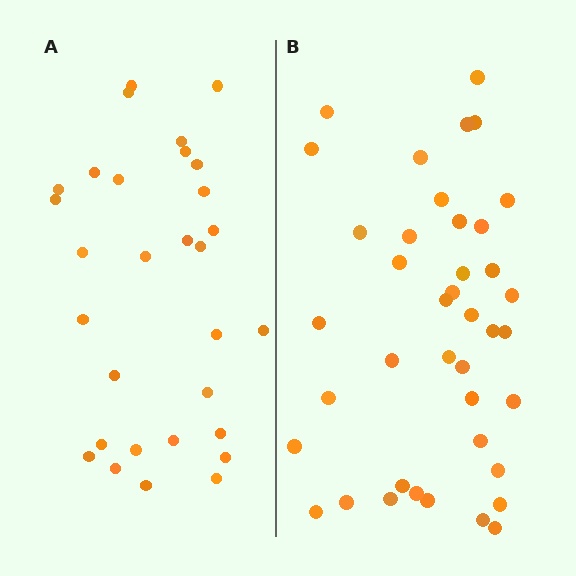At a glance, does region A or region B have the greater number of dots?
Region B (the right region) has more dots.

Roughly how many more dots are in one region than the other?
Region B has roughly 10 or so more dots than region A.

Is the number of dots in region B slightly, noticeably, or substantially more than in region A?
Region B has noticeably more, but not dramatically so. The ratio is roughly 1.3 to 1.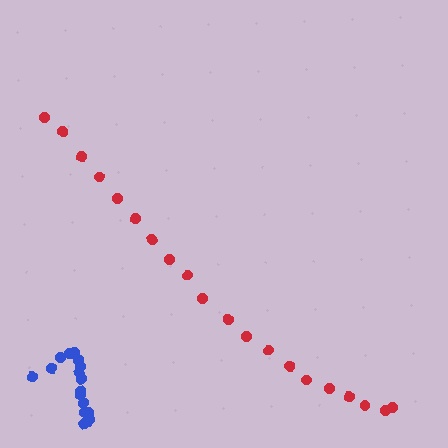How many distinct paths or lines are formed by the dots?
There are 2 distinct paths.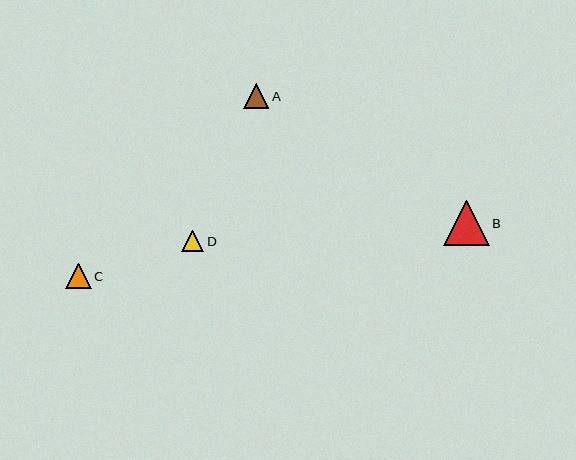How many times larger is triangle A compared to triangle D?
Triangle A is approximately 1.1 times the size of triangle D.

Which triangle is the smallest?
Triangle D is the smallest with a size of approximately 22 pixels.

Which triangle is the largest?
Triangle B is the largest with a size of approximately 46 pixels.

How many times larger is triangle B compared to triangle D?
Triangle B is approximately 2.1 times the size of triangle D.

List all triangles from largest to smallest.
From largest to smallest: B, C, A, D.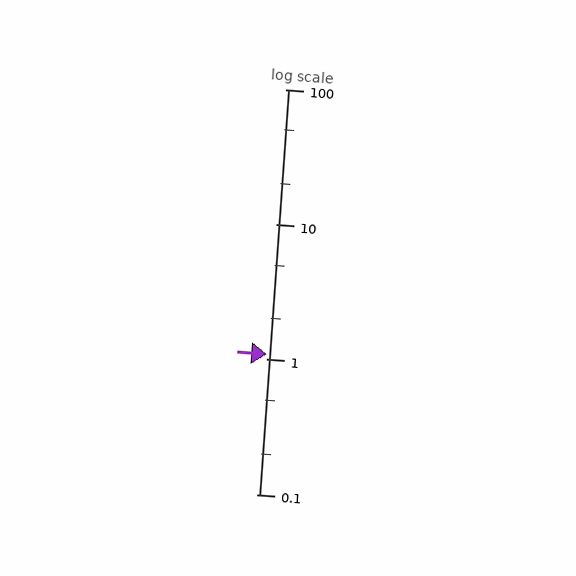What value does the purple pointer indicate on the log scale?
The pointer indicates approximately 1.1.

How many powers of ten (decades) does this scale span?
The scale spans 3 decades, from 0.1 to 100.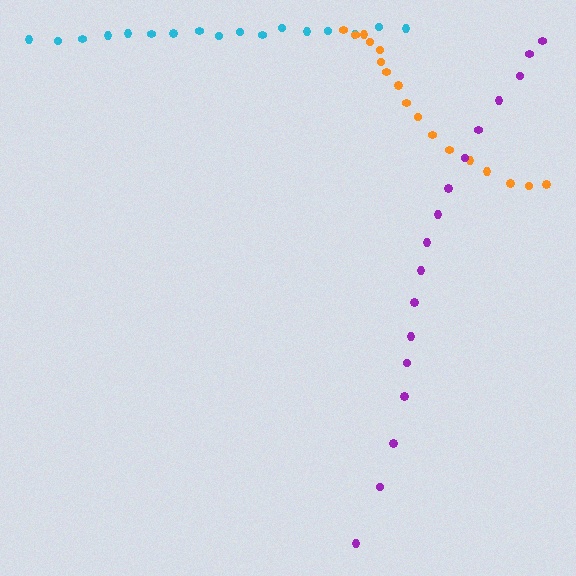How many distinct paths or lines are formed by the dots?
There are 3 distinct paths.